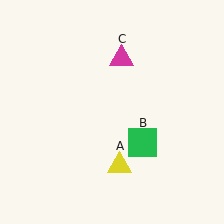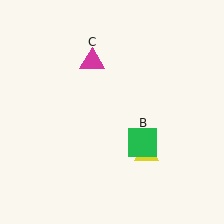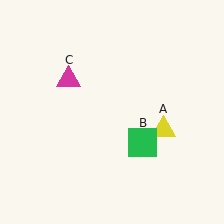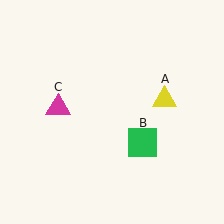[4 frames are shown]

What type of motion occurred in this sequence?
The yellow triangle (object A), magenta triangle (object C) rotated counterclockwise around the center of the scene.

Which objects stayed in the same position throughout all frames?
Green square (object B) remained stationary.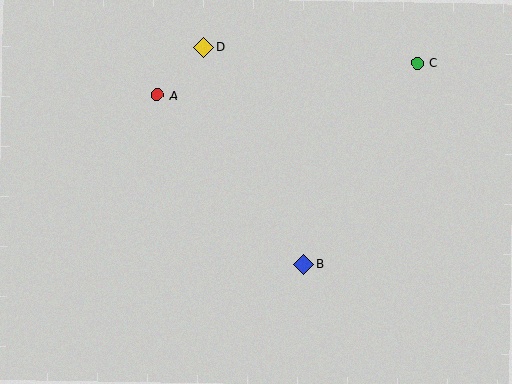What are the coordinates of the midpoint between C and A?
The midpoint between C and A is at (287, 79).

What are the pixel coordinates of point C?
Point C is at (417, 63).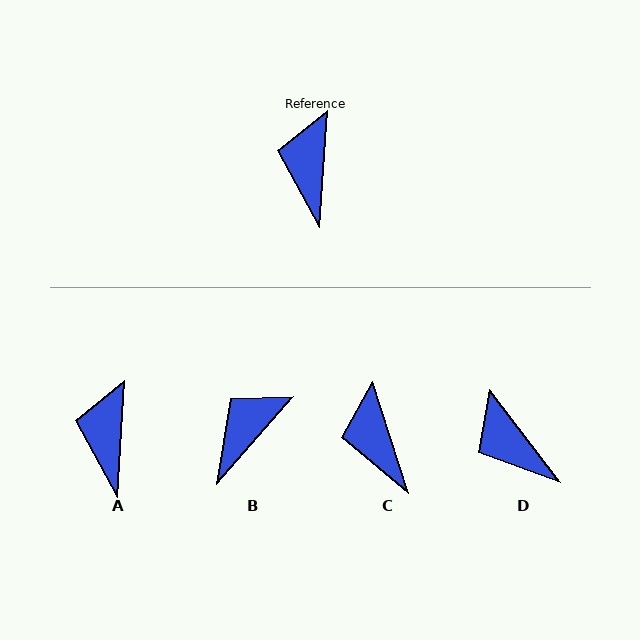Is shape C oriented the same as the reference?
No, it is off by about 22 degrees.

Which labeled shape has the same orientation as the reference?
A.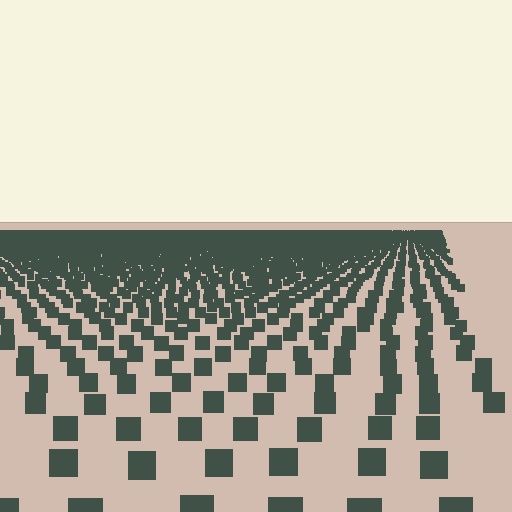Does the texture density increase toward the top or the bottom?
Density increases toward the top.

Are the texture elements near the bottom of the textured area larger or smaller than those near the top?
Larger. Near the bottom, elements are closer to the viewer and appear at a bigger on-screen size.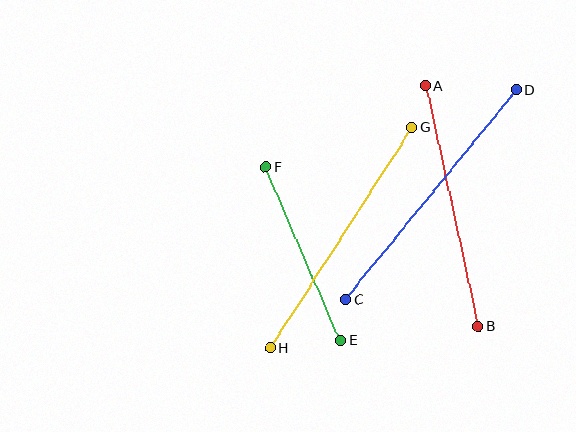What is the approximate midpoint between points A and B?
The midpoint is at approximately (452, 206) pixels.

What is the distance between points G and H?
The distance is approximately 262 pixels.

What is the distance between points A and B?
The distance is approximately 246 pixels.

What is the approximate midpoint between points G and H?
The midpoint is at approximately (341, 238) pixels.